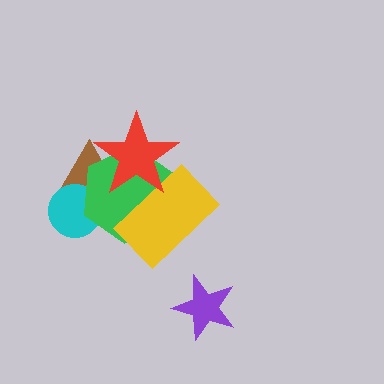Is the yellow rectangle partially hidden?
Yes, it is partially covered by another shape.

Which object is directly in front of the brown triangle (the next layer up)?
The cyan circle is directly in front of the brown triangle.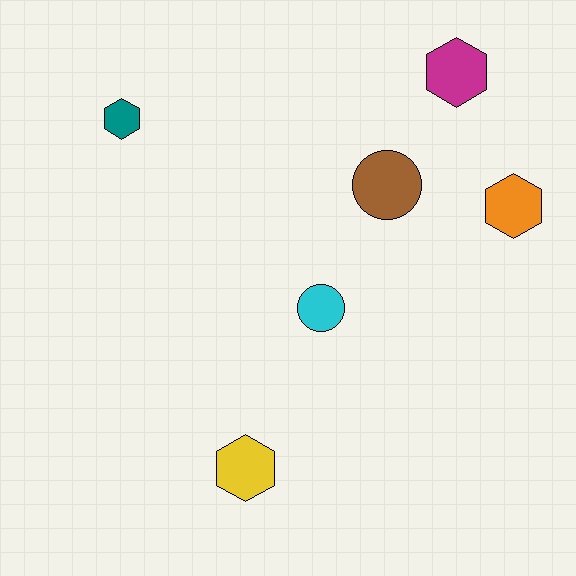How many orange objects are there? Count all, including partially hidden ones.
There is 1 orange object.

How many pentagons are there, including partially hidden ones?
There are no pentagons.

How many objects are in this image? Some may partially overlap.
There are 6 objects.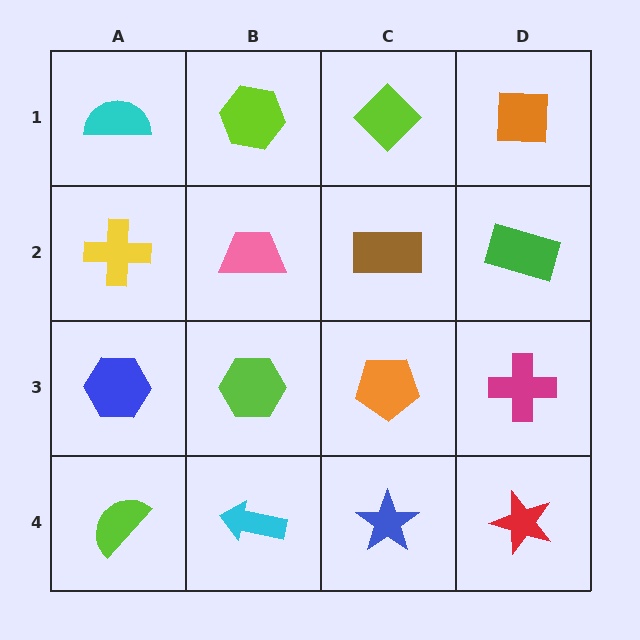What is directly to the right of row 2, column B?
A brown rectangle.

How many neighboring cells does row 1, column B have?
3.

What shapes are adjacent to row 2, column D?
An orange square (row 1, column D), a magenta cross (row 3, column D), a brown rectangle (row 2, column C).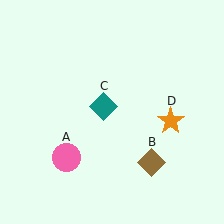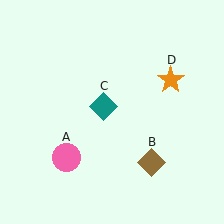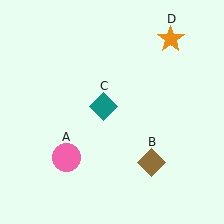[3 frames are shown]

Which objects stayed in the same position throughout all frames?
Pink circle (object A) and brown diamond (object B) and teal diamond (object C) remained stationary.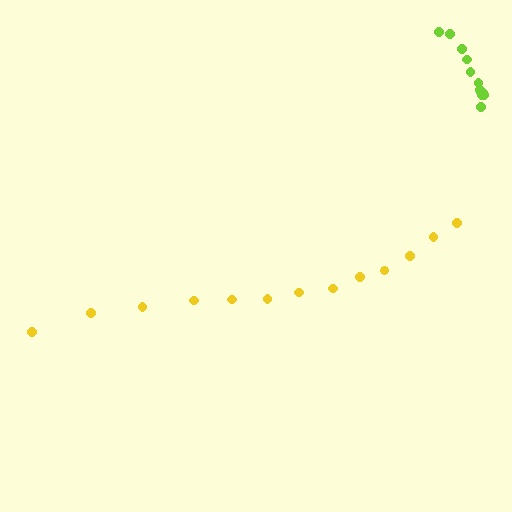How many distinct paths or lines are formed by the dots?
There are 2 distinct paths.